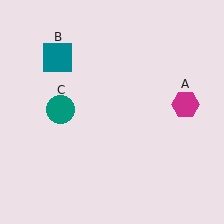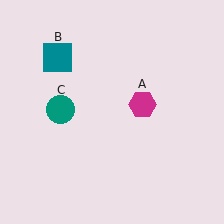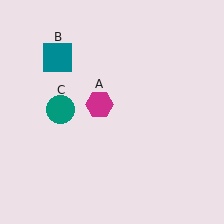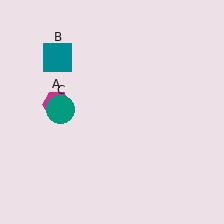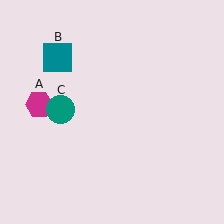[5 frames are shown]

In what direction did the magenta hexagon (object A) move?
The magenta hexagon (object A) moved left.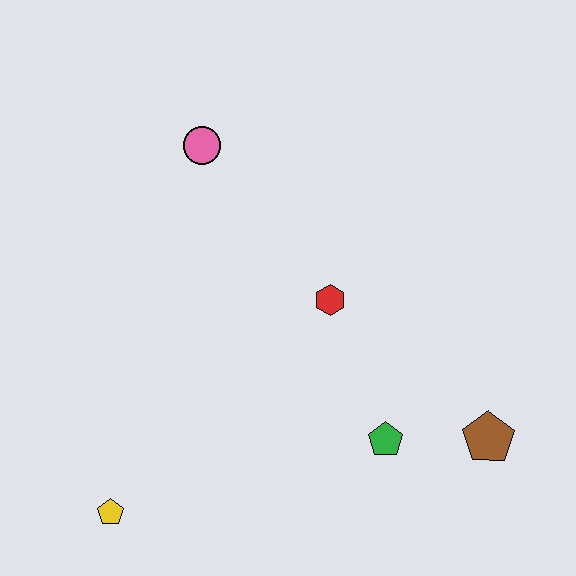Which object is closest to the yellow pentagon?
The green pentagon is closest to the yellow pentagon.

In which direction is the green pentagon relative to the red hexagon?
The green pentagon is below the red hexagon.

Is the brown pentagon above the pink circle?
No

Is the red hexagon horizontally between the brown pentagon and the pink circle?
Yes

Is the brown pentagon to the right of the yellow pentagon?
Yes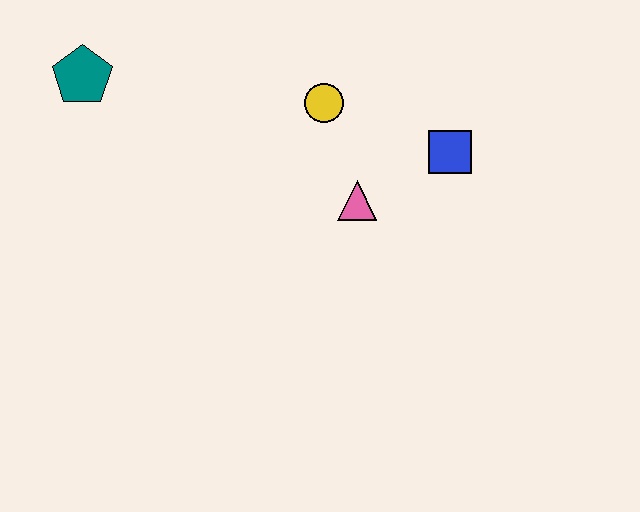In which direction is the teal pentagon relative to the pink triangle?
The teal pentagon is to the left of the pink triangle.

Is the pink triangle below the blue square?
Yes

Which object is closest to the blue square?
The pink triangle is closest to the blue square.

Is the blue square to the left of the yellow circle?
No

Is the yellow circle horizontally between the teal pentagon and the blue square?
Yes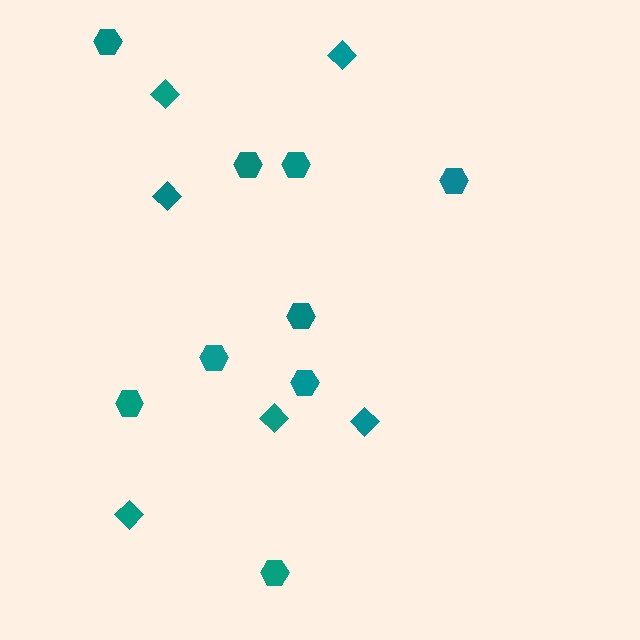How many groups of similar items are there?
There are 2 groups: one group of diamonds (6) and one group of hexagons (9).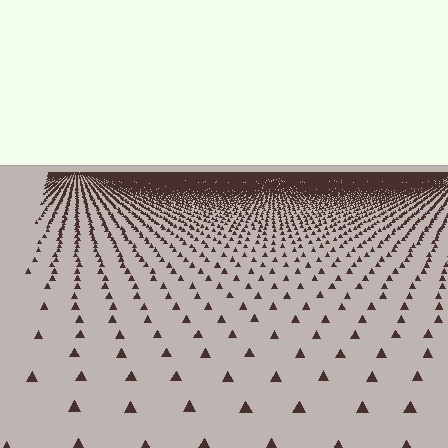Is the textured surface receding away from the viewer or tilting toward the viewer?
The surface is receding away from the viewer. Texture elements get smaller and denser toward the top.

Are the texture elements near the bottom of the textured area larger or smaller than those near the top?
Larger. Near the bottom, elements are closer to the viewer and appear at a bigger on-screen size.